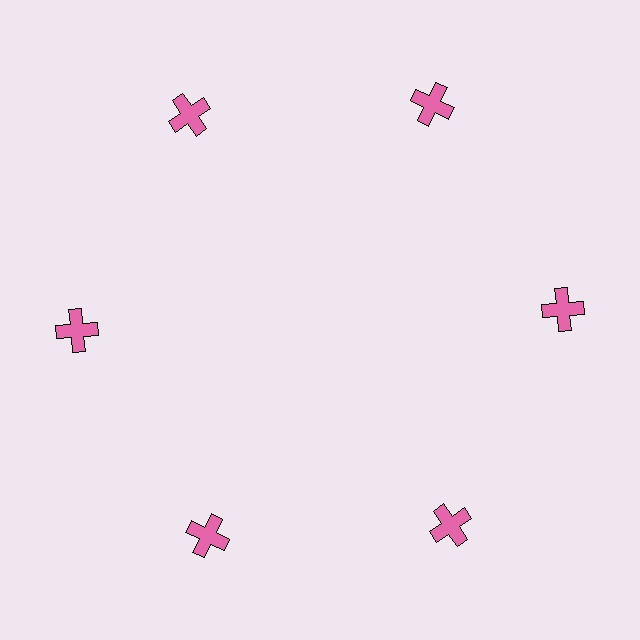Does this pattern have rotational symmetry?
Yes, this pattern has 6-fold rotational symmetry. It looks the same after rotating 60 degrees around the center.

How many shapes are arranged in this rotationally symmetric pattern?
There are 6 shapes, arranged in 6 groups of 1.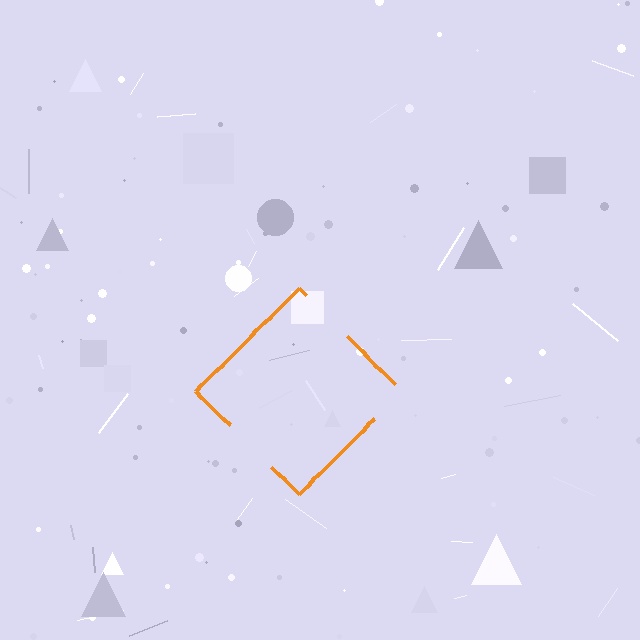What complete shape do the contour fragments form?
The contour fragments form a diamond.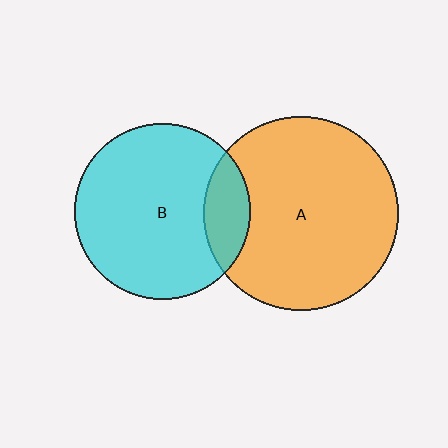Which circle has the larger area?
Circle A (orange).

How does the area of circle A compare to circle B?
Approximately 1.2 times.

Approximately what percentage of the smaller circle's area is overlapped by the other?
Approximately 15%.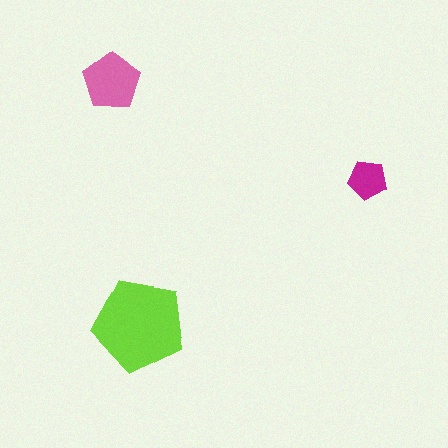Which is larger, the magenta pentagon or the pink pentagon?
The pink one.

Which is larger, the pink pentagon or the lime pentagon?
The lime one.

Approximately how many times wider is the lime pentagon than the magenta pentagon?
About 2.5 times wider.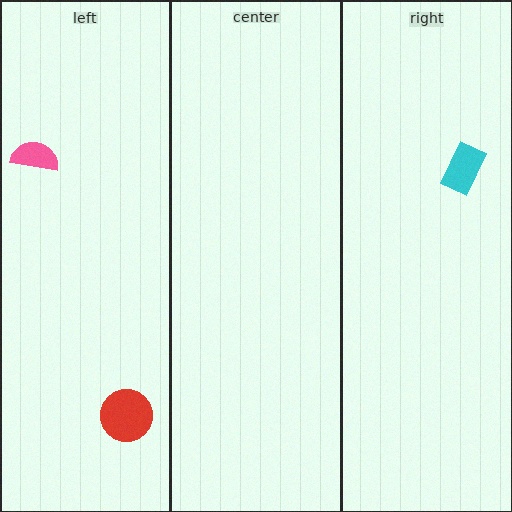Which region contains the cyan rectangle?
The right region.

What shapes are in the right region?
The cyan rectangle.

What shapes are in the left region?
The red circle, the pink semicircle.